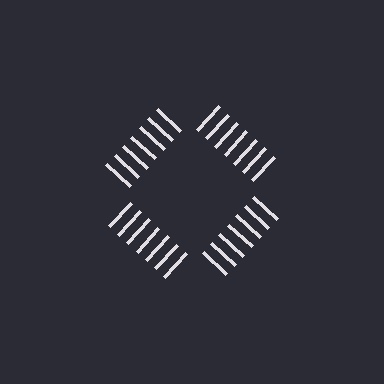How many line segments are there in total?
28 — 7 along each of the 4 edges.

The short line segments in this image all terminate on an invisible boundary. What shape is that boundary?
An illusory square — the line segments terminate on its edges but no continuous stroke is drawn.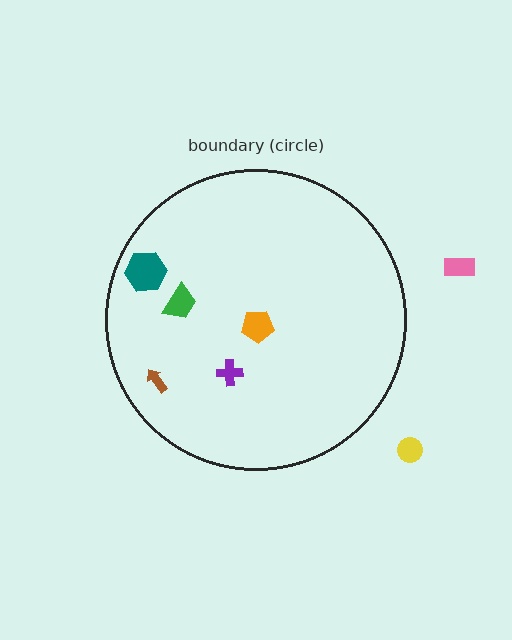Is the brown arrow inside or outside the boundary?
Inside.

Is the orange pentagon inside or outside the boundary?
Inside.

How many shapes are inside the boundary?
5 inside, 2 outside.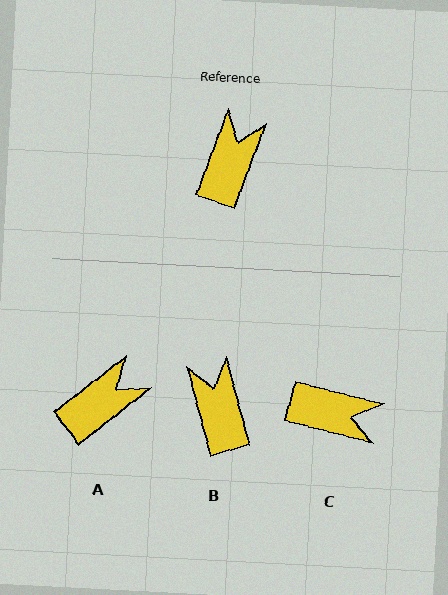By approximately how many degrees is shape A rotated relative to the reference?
Approximately 31 degrees clockwise.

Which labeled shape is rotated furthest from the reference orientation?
C, about 83 degrees away.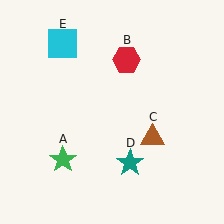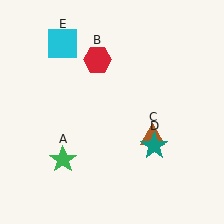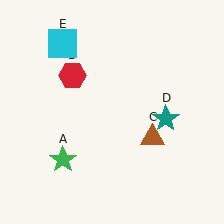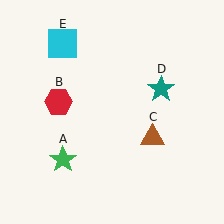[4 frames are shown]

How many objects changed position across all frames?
2 objects changed position: red hexagon (object B), teal star (object D).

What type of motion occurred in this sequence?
The red hexagon (object B), teal star (object D) rotated counterclockwise around the center of the scene.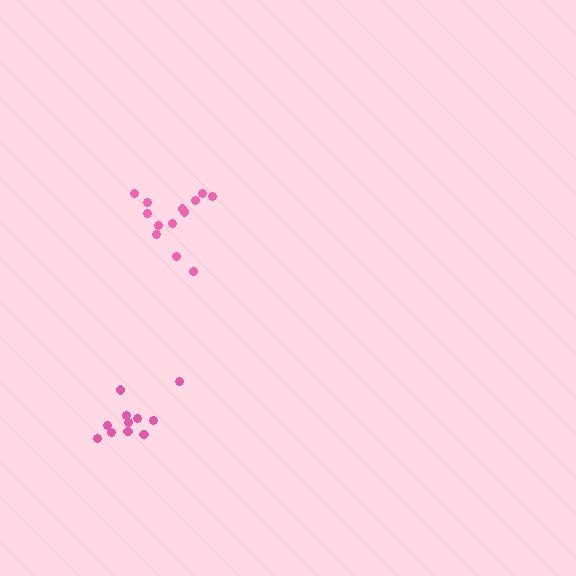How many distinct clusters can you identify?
There are 2 distinct clusters.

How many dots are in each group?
Group 1: 11 dots, Group 2: 13 dots (24 total).